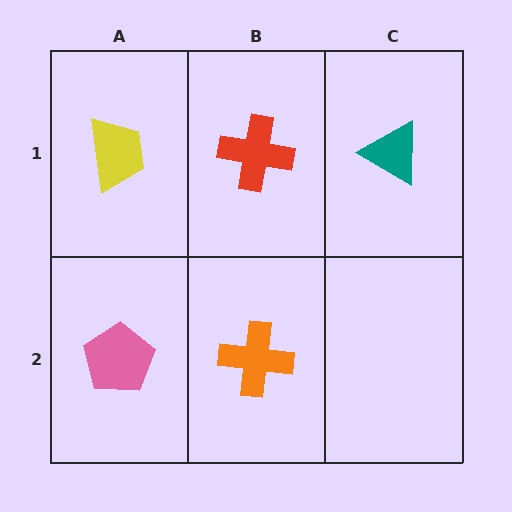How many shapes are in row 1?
3 shapes.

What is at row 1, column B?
A red cross.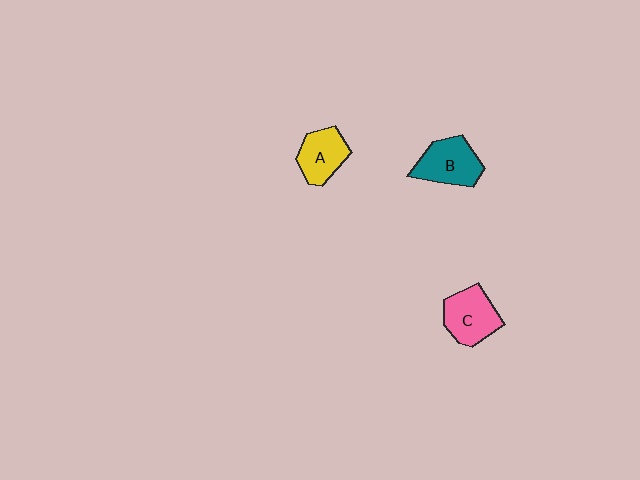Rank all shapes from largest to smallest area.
From largest to smallest: C (pink), B (teal), A (yellow).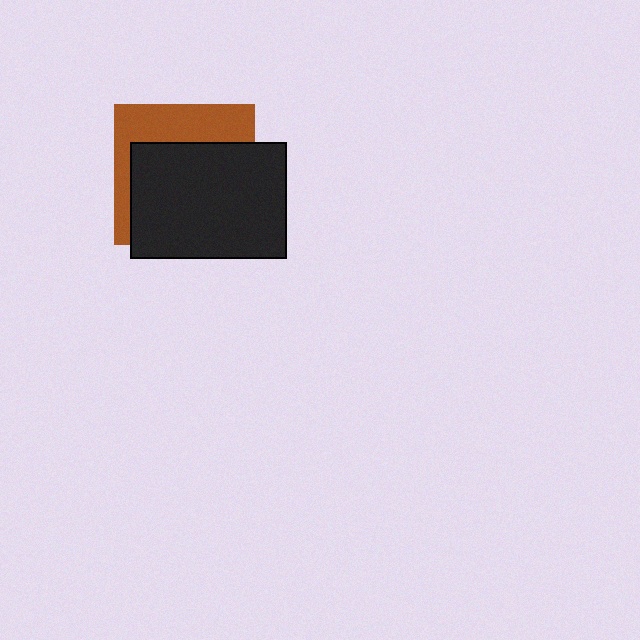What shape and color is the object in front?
The object in front is a black rectangle.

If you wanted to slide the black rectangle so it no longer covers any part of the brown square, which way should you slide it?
Slide it down — that is the most direct way to separate the two shapes.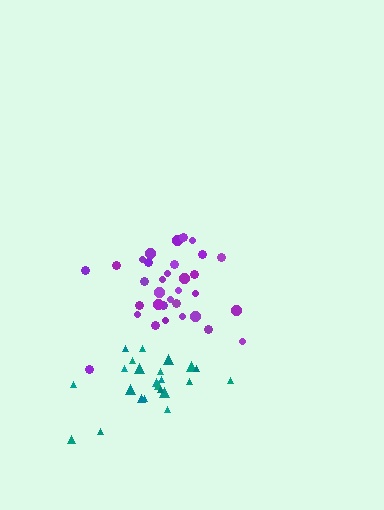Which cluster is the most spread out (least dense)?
Teal.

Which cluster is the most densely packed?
Purple.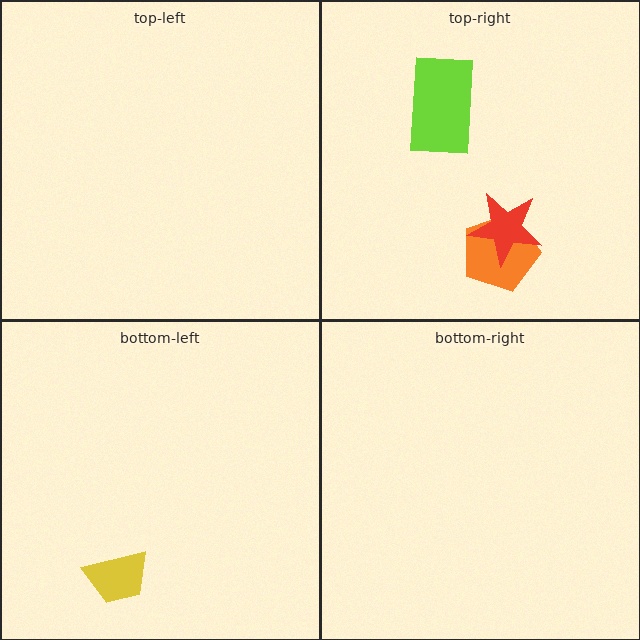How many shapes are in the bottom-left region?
1.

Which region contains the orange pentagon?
The top-right region.